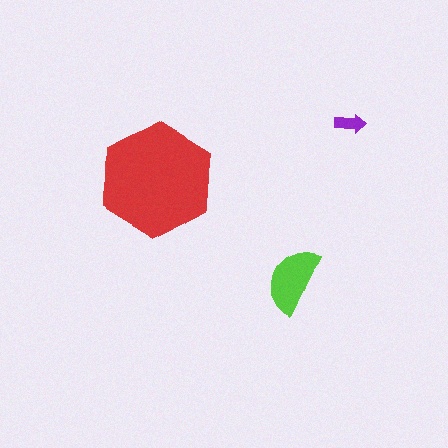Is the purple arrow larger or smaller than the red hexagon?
Smaller.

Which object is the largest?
The red hexagon.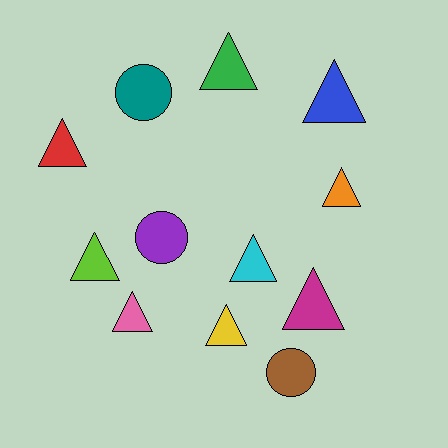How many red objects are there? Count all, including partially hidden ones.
There is 1 red object.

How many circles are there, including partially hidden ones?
There are 3 circles.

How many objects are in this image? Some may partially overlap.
There are 12 objects.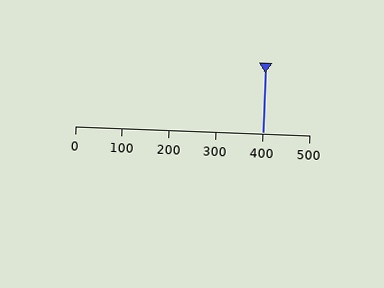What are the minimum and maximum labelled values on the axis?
The axis runs from 0 to 500.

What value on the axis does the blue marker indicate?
The marker indicates approximately 400.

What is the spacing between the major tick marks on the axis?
The major ticks are spaced 100 apart.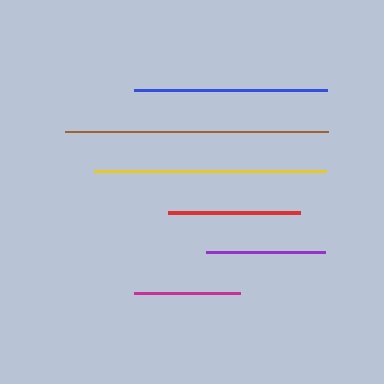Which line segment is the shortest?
The magenta line is the shortest at approximately 106 pixels.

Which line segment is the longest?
The brown line is the longest at approximately 263 pixels.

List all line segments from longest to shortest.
From longest to shortest: brown, yellow, blue, red, purple, magenta.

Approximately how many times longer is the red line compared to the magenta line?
The red line is approximately 1.2 times the length of the magenta line.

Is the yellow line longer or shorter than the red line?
The yellow line is longer than the red line.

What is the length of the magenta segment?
The magenta segment is approximately 106 pixels long.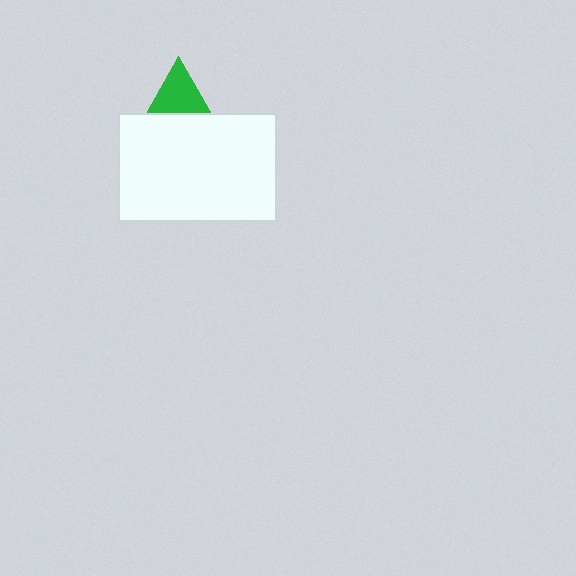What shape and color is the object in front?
The object in front is a white rectangle.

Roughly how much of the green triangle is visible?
About half of it is visible (roughly 50%).